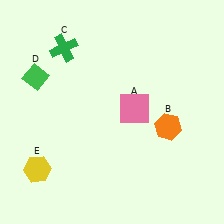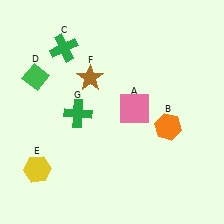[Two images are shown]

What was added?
A brown star (F), a green cross (G) were added in Image 2.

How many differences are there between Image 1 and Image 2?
There are 2 differences between the two images.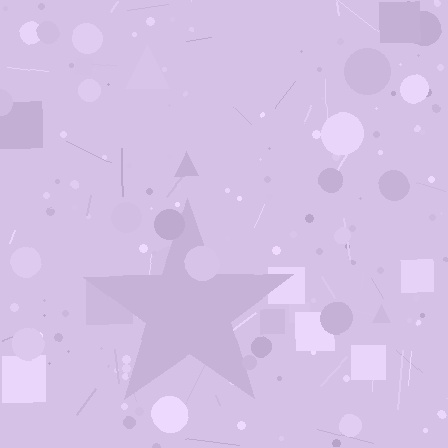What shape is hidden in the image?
A star is hidden in the image.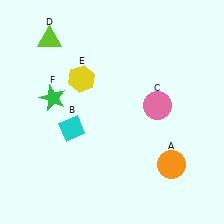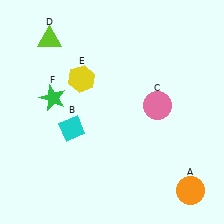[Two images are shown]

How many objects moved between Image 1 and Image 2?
1 object moved between the two images.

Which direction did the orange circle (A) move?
The orange circle (A) moved down.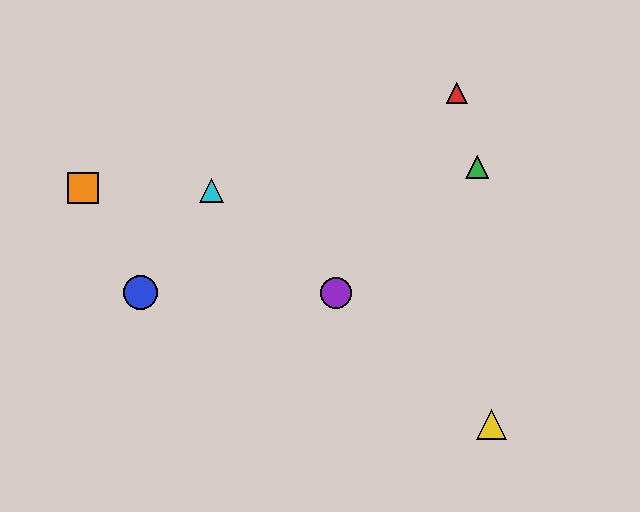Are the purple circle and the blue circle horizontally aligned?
Yes, both are at y≈293.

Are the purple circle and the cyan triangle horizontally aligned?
No, the purple circle is at y≈293 and the cyan triangle is at y≈190.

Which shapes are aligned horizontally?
The blue circle, the purple circle are aligned horizontally.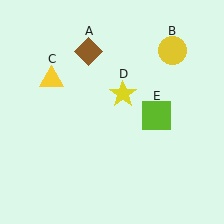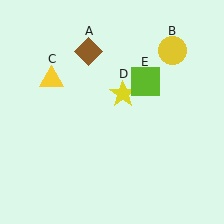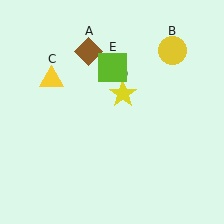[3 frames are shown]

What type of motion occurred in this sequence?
The lime square (object E) rotated counterclockwise around the center of the scene.